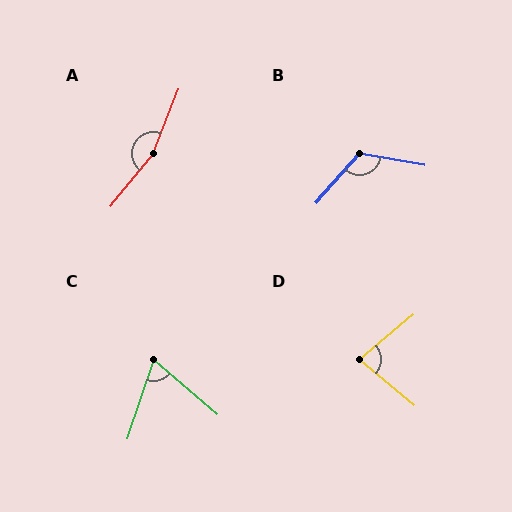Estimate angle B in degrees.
Approximately 121 degrees.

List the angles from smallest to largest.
C (67°), D (81°), B (121°), A (163°).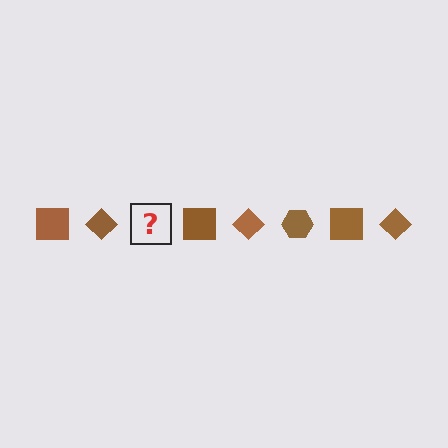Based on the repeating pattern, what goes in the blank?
The blank should be a brown hexagon.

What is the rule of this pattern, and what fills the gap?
The rule is that the pattern cycles through square, diamond, hexagon shapes in brown. The gap should be filled with a brown hexagon.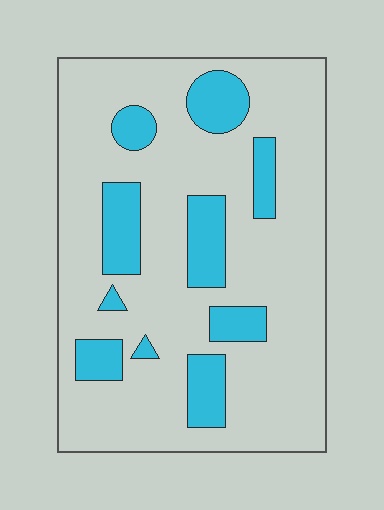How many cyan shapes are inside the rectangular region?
10.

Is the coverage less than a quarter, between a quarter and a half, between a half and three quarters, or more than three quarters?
Less than a quarter.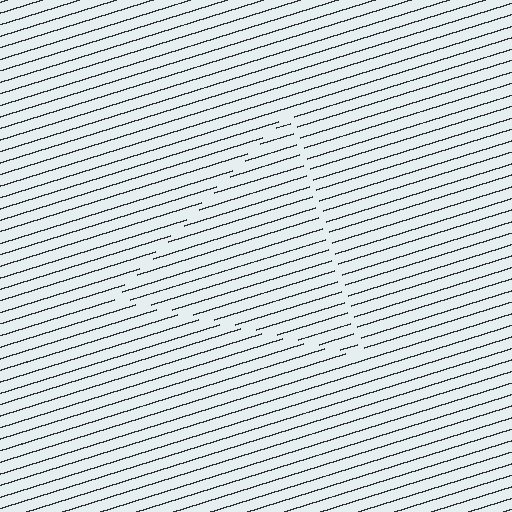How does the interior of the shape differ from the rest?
The interior of the shape contains the same grating, shifted by half a period — the contour is defined by the phase discontinuity where line-ends from the inner and outer gratings abut.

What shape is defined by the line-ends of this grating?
An illusory triangle. The interior of the shape contains the same grating, shifted by half a period — the contour is defined by the phase discontinuity where line-ends from the inner and outer gratings abut.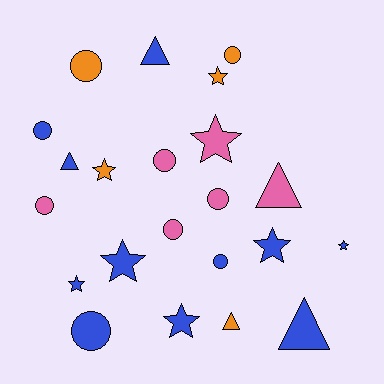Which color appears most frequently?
Blue, with 11 objects.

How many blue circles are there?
There are 3 blue circles.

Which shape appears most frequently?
Circle, with 9 objects.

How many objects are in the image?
There are 22 objects.